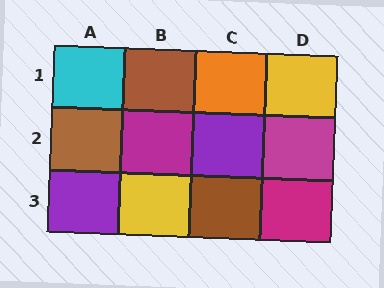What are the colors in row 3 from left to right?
Purple, yellow, brown, magenta.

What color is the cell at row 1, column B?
Brown.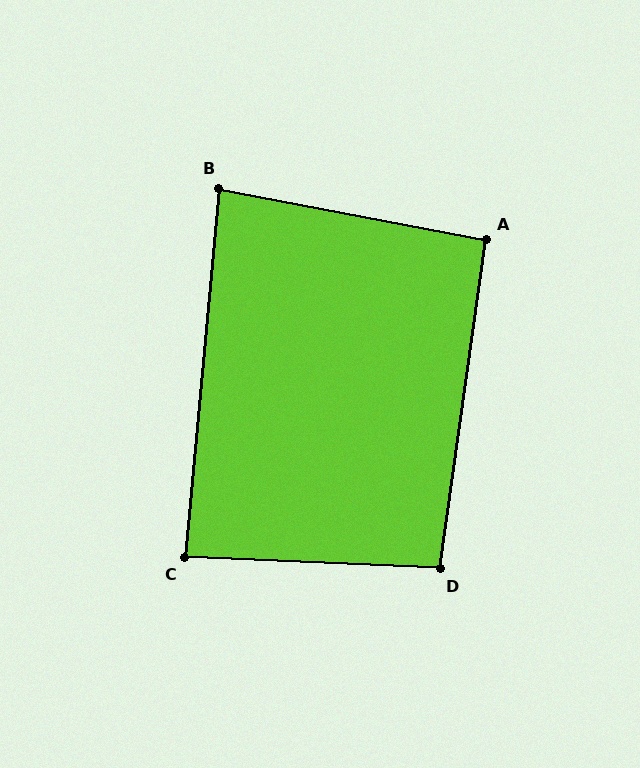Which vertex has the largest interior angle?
D, at approximately 96 degrees.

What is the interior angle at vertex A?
Approximately 93 degrees (approximately right).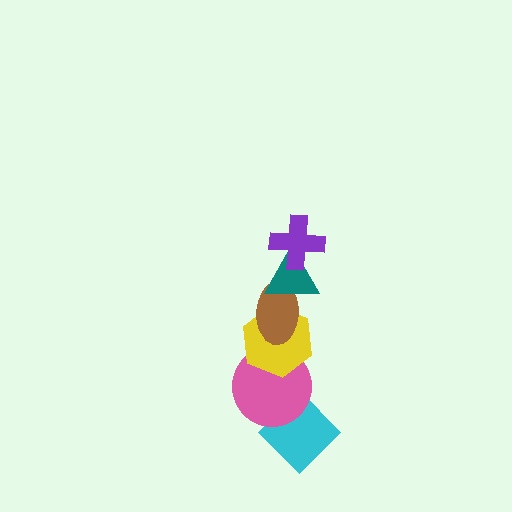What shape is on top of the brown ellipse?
The teal triangle is on top of the brown ellipse.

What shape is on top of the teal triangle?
The purple cross is on top of the teal triangle.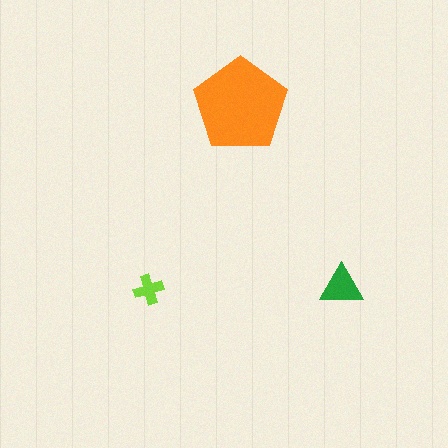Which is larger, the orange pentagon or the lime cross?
The orange pentagon.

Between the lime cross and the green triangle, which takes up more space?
The green triangle.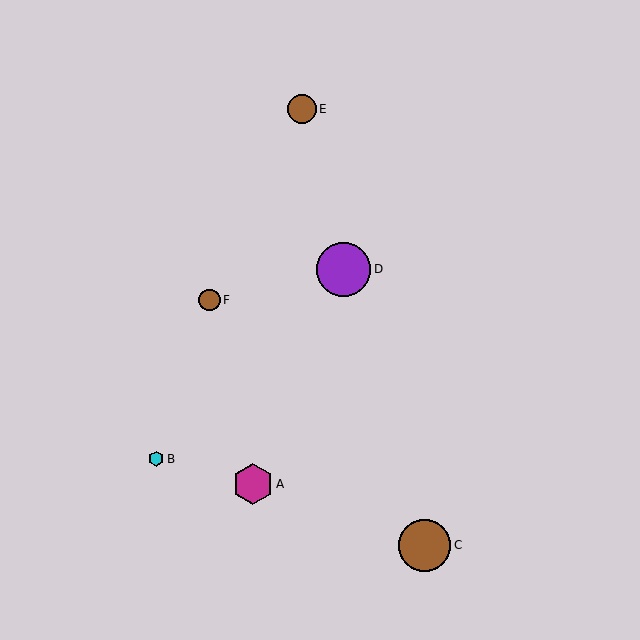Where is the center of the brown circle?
The center of the brown circle is at (209, 300).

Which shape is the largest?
The purple circle (labeled D) is the largest.